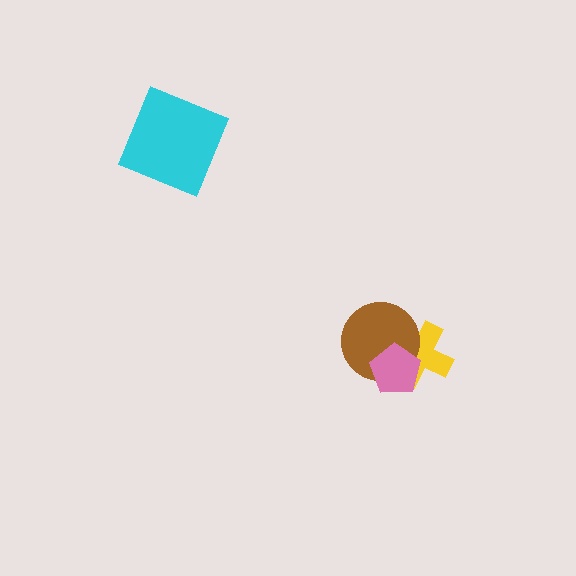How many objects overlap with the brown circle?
2 objects overlap with the brown circle.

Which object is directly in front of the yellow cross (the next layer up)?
The brown circle is directly in front of the yellow cross.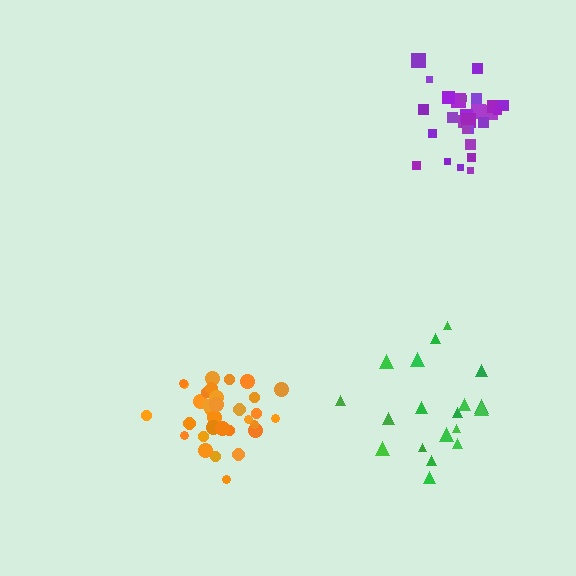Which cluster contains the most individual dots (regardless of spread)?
Orange (33).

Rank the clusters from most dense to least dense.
orange, purple, green.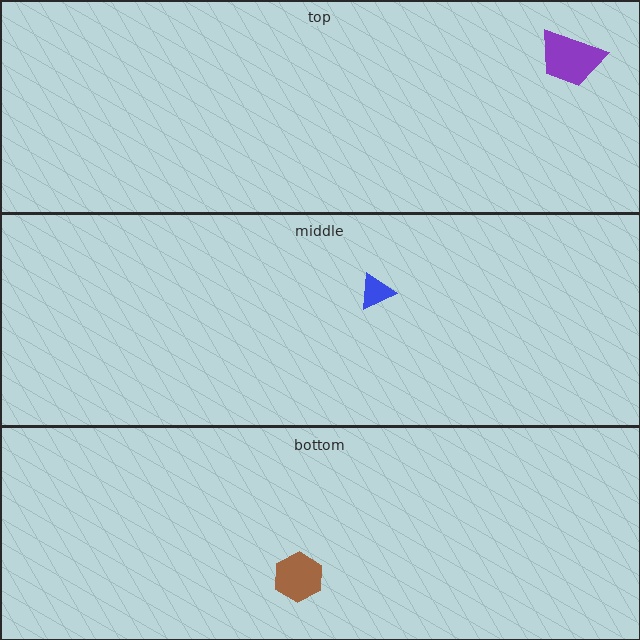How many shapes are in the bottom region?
1.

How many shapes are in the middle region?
1.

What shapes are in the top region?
The purple trapezoid.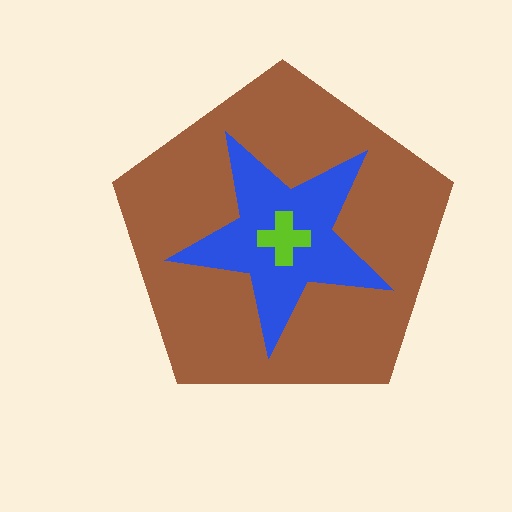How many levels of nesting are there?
3.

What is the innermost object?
The lime cross.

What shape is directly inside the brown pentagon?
The blue star.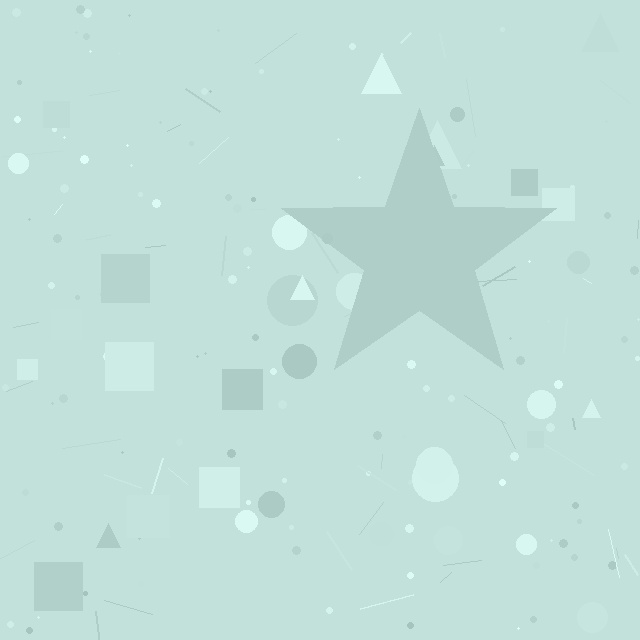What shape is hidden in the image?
A star is hidden in the image.